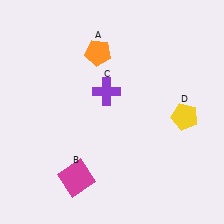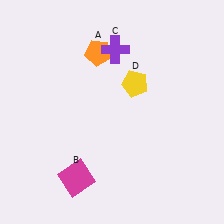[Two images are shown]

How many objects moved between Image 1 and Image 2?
2 objects moved between the two images.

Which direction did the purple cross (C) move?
The purple cross (C) moved up.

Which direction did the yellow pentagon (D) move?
The yellow pentagon (D) moved left.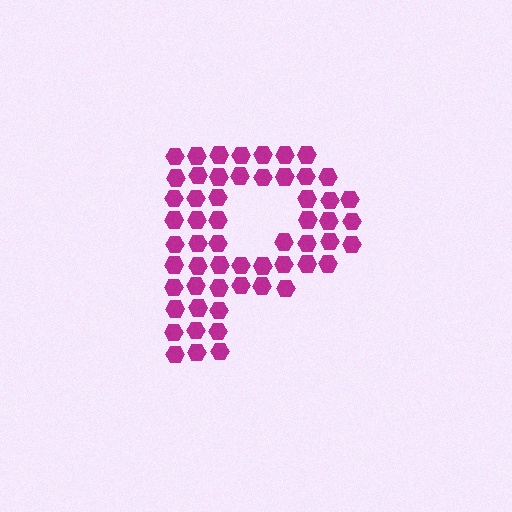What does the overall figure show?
The overall figure shows the letter P.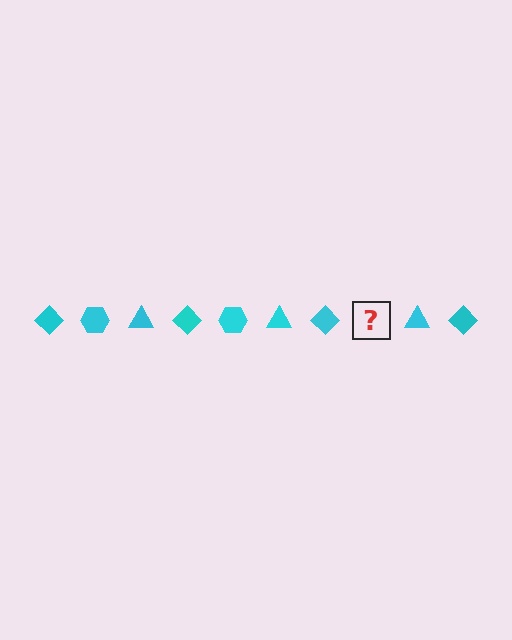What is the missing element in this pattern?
The missing element is a cyan hexagon.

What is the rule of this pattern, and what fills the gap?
The rule is that the pattern cycles through diamond, hexagon, triangle shapes in cyan. The gap should be filled with a cyan hexagon.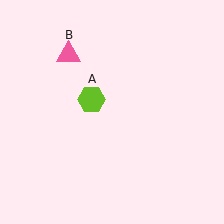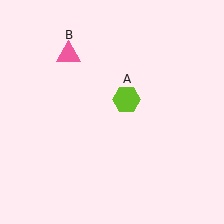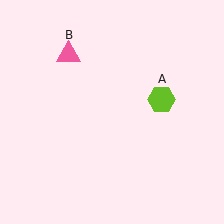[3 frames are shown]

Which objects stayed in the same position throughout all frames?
Pink triangle (object B) remained stationary.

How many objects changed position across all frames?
1 object changed position: lime hexagon (object A).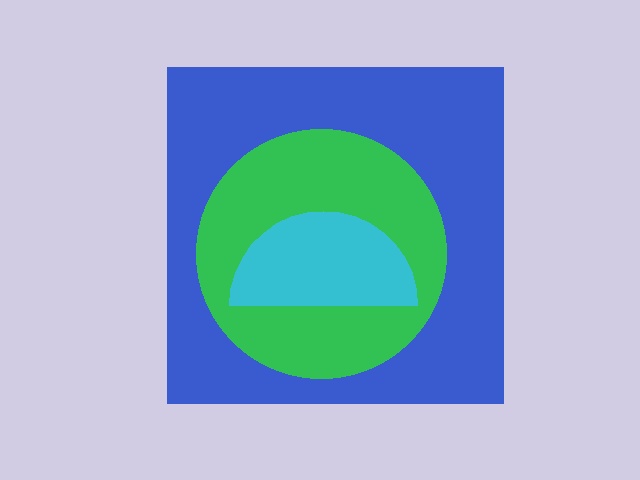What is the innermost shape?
The cyan semicircle.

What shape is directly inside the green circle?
The cyan semicircle.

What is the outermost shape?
The blue square.